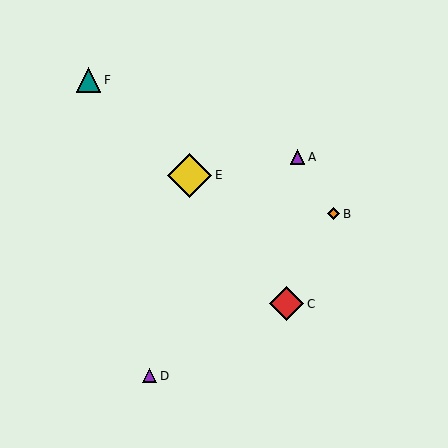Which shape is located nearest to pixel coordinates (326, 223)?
The orange diamond (labeled B) at (334, 214) is nearest to that location.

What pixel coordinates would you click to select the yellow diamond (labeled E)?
Click at (190, 175) to select the yellow diamond E.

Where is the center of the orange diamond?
The center of the orange diamond is at (334, 214).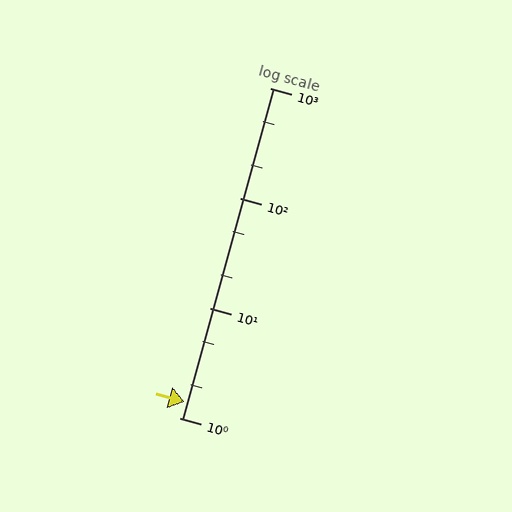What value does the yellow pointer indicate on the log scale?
The pointer indicates approximately 1.4.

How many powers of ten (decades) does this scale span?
The scale spans 3 decades, from 1 to 1000.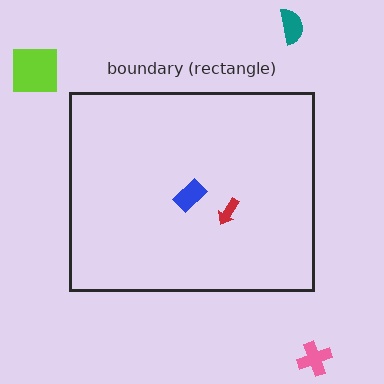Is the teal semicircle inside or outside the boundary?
Outside.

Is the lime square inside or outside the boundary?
Outside.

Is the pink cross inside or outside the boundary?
Outside.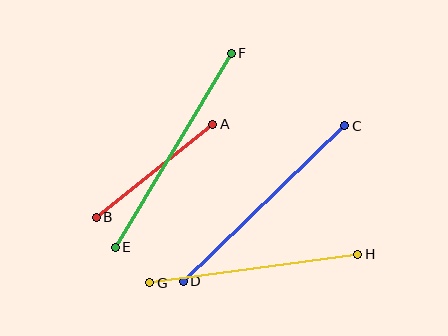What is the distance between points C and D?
The distance is approximately 224 pixels.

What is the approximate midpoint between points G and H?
The midpoint is at approximately (254, 269) pixels.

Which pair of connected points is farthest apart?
Points E and F are farthest apart.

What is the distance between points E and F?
The distance is approximately 226 pixels.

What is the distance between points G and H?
The distance is approximately 210 pixels.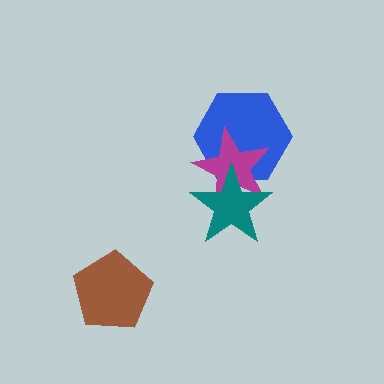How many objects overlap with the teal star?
2 objects overlap with the teal star.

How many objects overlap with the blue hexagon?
2 objects overlap with the blue hexagon.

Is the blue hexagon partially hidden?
Yes, it is partially covered by another shape.